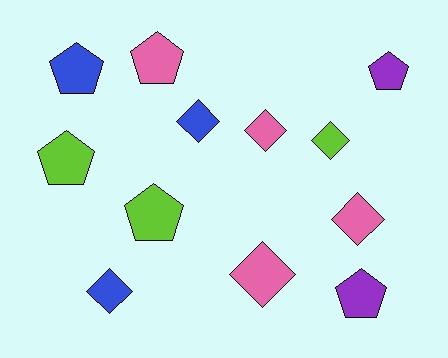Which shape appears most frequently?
Pentagon, with 6 objects.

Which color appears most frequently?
Pink, with 4 objects.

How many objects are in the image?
There are 12 objects.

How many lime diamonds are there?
There is 1 lime diamond.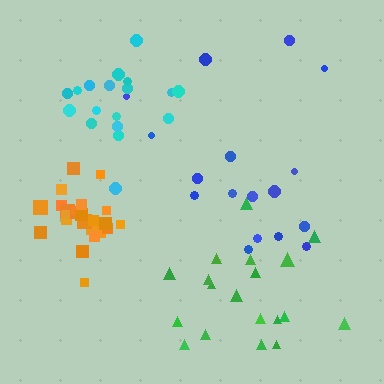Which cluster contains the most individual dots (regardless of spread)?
Orange (25).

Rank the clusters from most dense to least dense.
orange, cyan, green, blue.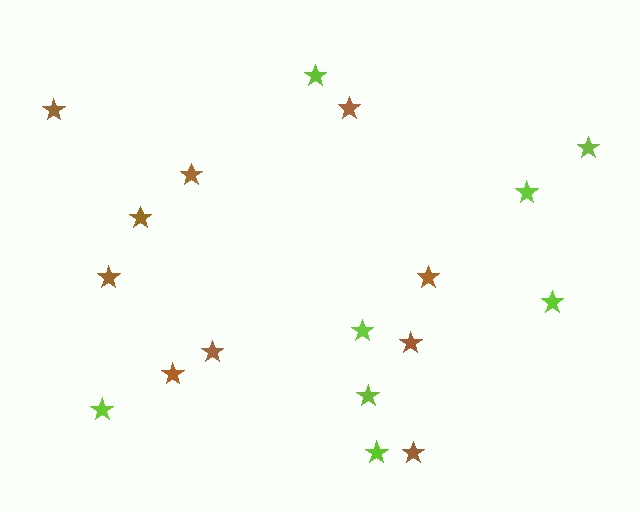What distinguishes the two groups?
There are 2 groups: one group of brown stars (10) and one group of lime stars (8).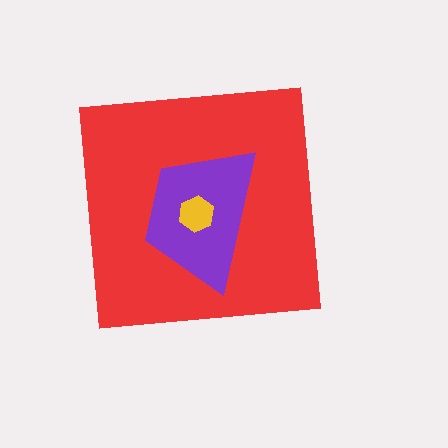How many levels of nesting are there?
3.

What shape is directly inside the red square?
The purple trapezoid.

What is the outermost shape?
The red square.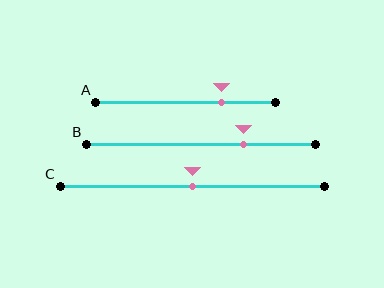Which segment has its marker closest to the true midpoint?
Segment C has its marker closest to the true midpoint.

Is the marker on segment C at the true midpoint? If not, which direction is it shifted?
Yes, the marker on segment C is at the true midpoint.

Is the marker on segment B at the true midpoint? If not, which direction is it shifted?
No, the marker on segment B is shifted to the right by about 19% of the segment length.